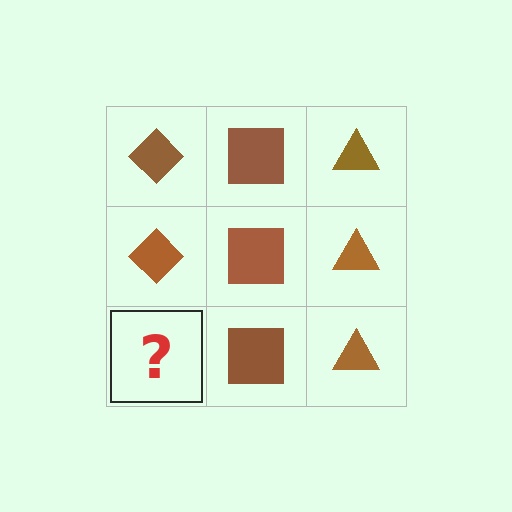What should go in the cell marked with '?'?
The missing cell should contain a brown diamond.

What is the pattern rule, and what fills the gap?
The rule is that each column has a consistent shape. The gap should be filled with a brown diamond.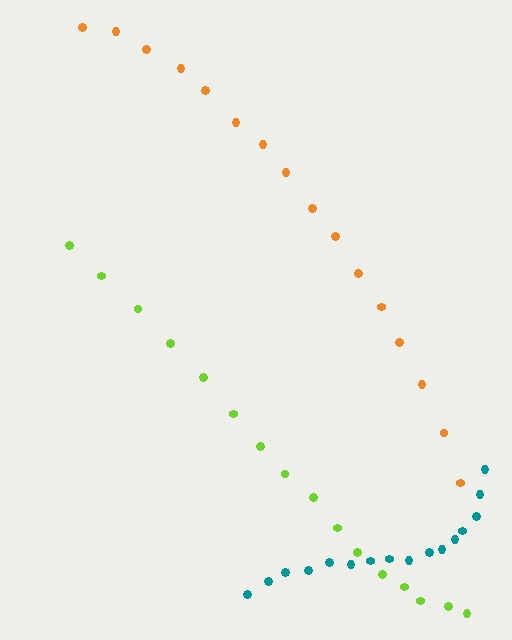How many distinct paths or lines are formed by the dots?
There are 3 distinct paths.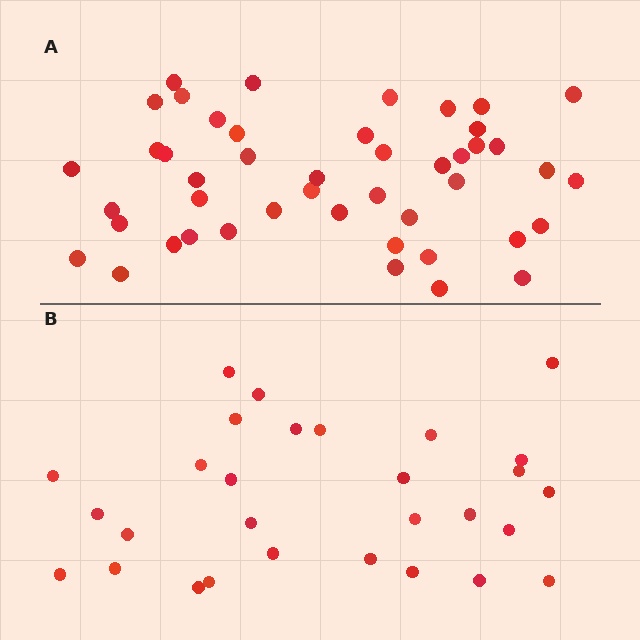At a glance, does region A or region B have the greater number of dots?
Region A (the top region) has more dots.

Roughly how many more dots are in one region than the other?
Region A has approximately 15 more dots than region B.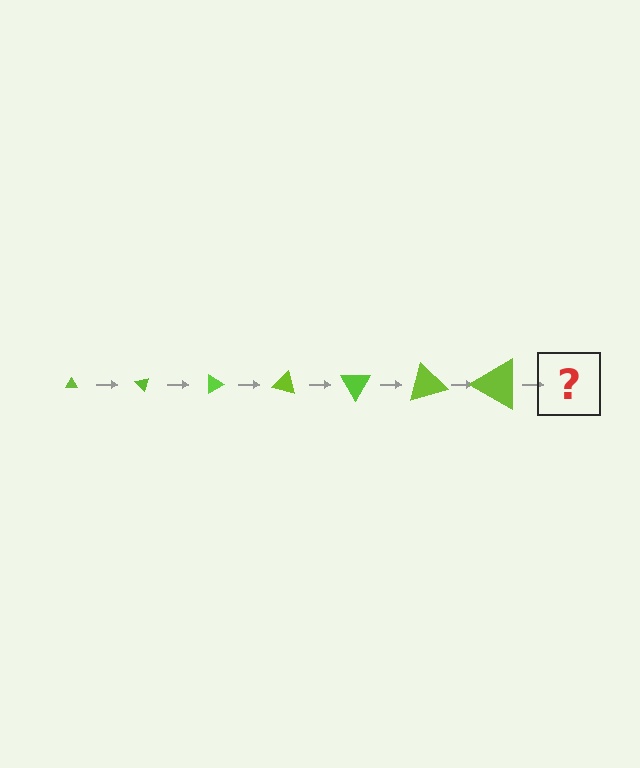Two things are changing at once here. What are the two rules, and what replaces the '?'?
The two rules are that the triangle grows larger each step and it rotates 45 degrees each step. The '?' should be a triangle, larger than the previous one and rotated 315 degrees from the start.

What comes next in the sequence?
The next element should be a triangle, larger than the previous one and rotated 315 degrees from the start.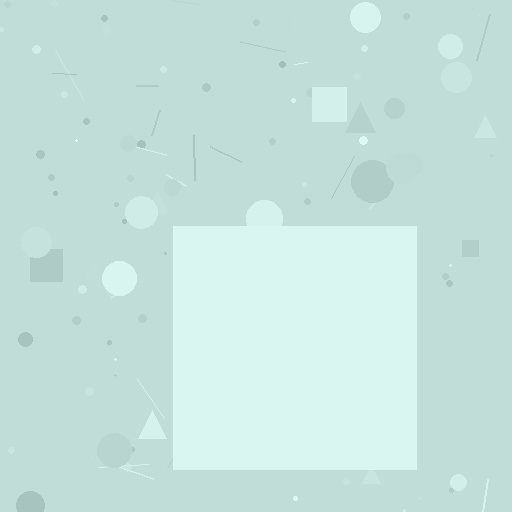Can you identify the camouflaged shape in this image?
The camouflaged shape is a square.